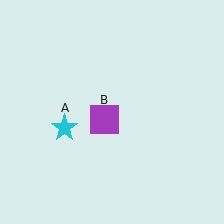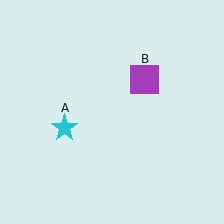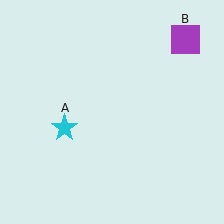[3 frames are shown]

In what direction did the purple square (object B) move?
The purple square (object B) moved up and to the right.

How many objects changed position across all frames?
1 object changed position: purple square (object B).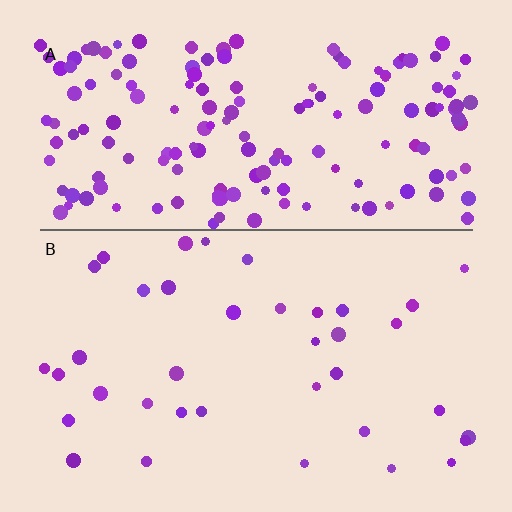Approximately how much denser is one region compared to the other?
Approximately 4.5× — region A over region B.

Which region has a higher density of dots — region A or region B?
A (the top).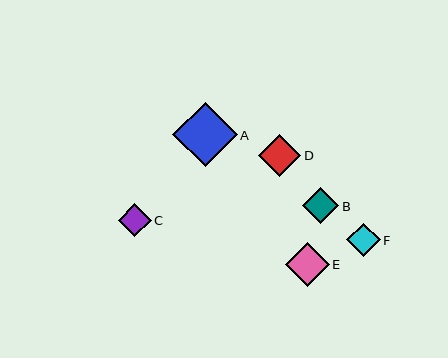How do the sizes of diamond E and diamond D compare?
Diamond E and diamond D are approximately the same size.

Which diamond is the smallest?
Diamond C is the smallest with a size of approximately 33 pixels.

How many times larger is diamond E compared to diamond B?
Diamond E is approximately 1.2 times the size of diamond B.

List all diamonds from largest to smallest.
From largest to smallest: A, E, D, B, F, C.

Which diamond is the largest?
Diamond A is the largest with a size of approximately 65 pixels.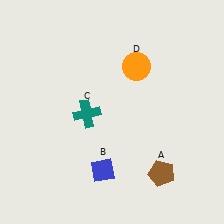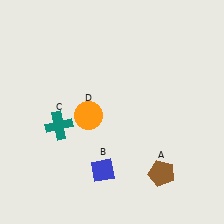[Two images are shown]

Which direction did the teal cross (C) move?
The teal cross (C) moved left.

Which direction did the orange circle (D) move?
The orange circle (D) moved down.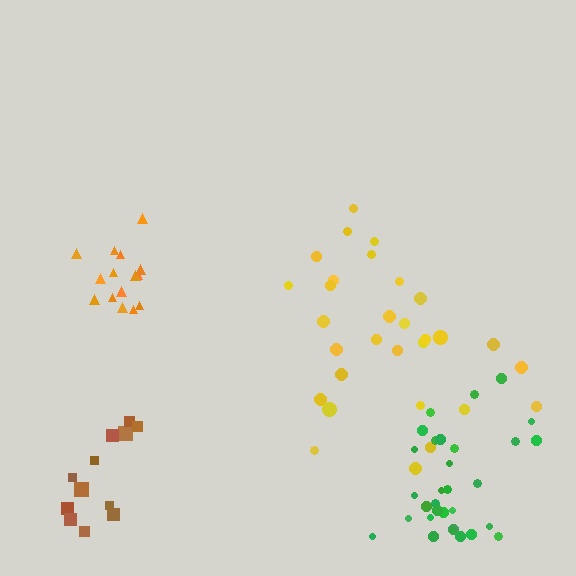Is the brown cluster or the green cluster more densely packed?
Green.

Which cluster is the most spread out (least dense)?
Yellow.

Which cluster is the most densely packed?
Orange.